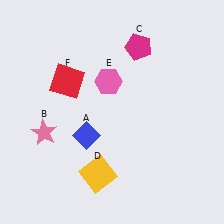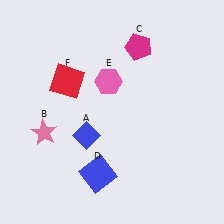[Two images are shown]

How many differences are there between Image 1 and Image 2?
There is 1 difference between the two images.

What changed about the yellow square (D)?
In Image 1, D is yellow. In Image 2, it changed to blue.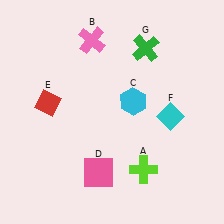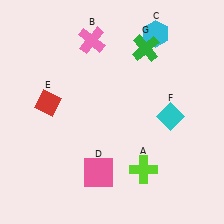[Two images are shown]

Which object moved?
The cyan hexagon (C) moved up.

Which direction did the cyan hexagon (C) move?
The cyan hexagon (C) moved up.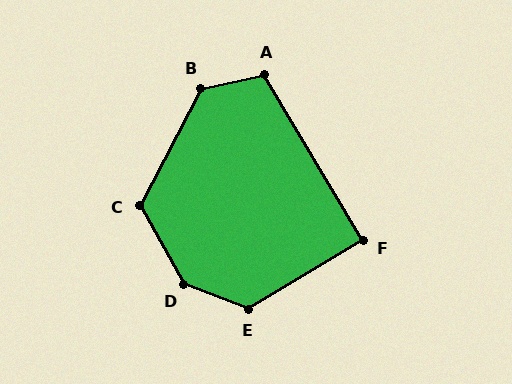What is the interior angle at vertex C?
Approximately 123 degrees (obtuse).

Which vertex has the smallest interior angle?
F, at approximately 90 degrees.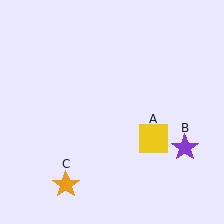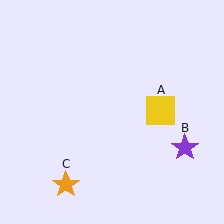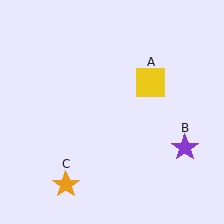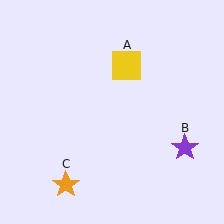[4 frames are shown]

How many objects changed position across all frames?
1 object changed position: yellow square (object A).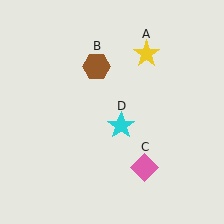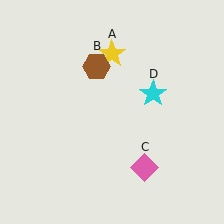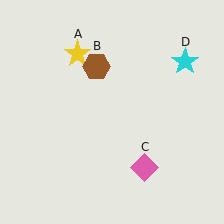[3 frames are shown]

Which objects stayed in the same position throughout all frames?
Brown hexagon (object B) and pink diamond (object C) remained stationary.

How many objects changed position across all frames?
2 objects changed position: yellow star (object A), cyan star (object D).